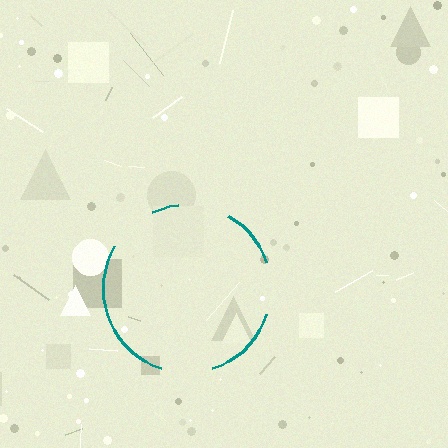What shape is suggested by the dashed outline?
The dashed outline suggests a circle.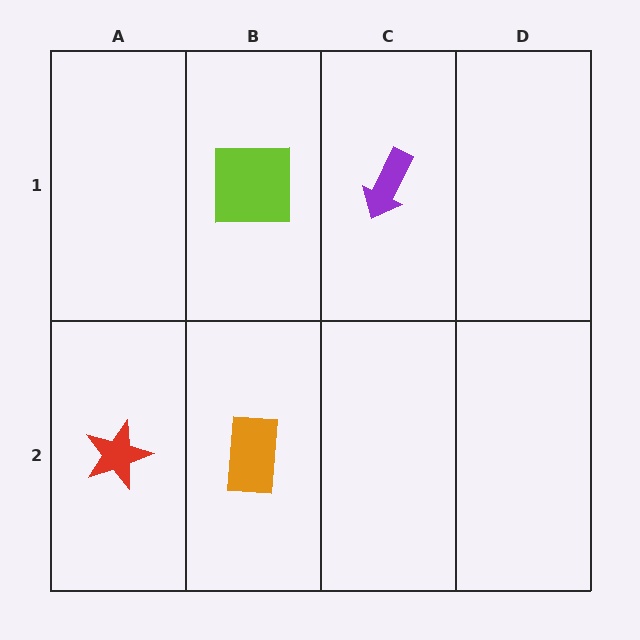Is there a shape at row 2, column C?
No, that cell is empty.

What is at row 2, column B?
An orange rectangle.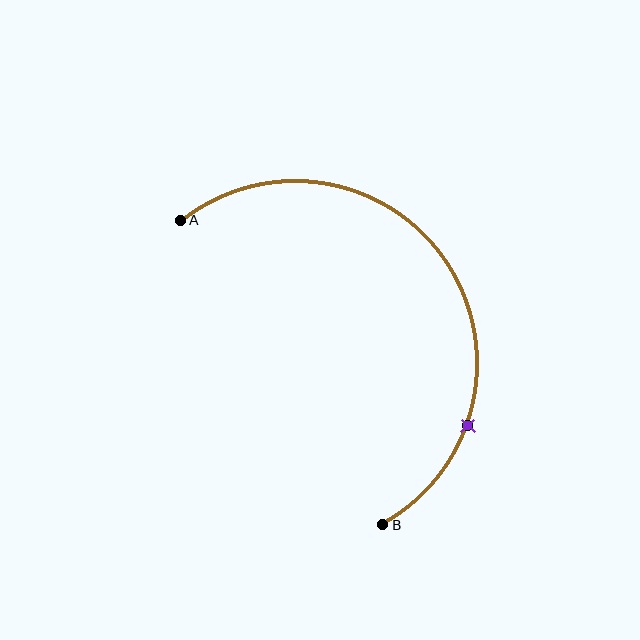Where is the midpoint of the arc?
The arc midpoint is the point on the curve farthest from the straight line joining A and B. It sits to the right of that line.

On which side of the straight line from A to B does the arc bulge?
The arc bulges to the right of the straight line connecting A and B.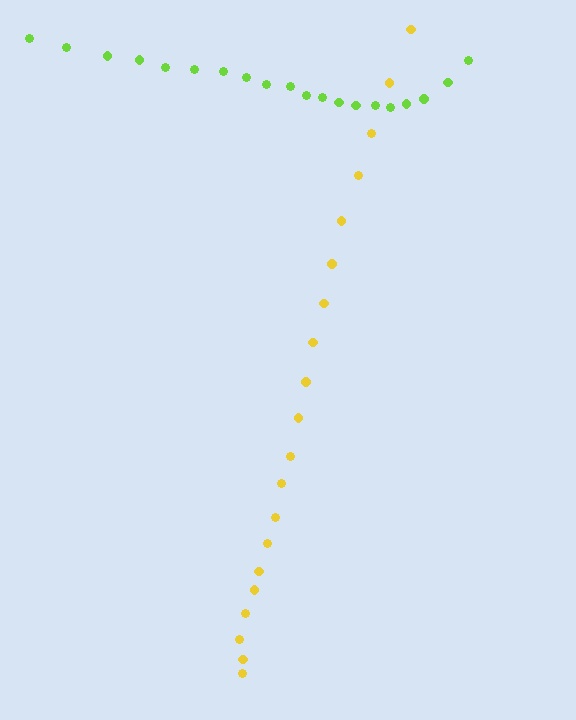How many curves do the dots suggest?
There are 2 distinct paths.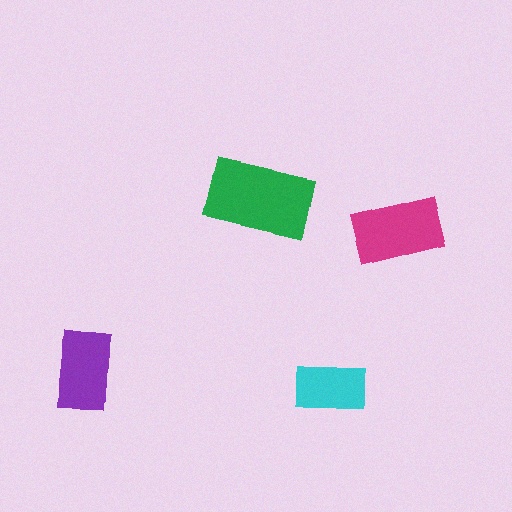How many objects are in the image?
There are 4 objects in the image.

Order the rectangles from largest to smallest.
the green one, the magenta one, the purple one, the cyan one.